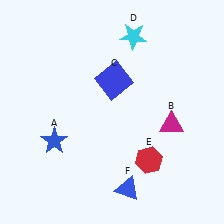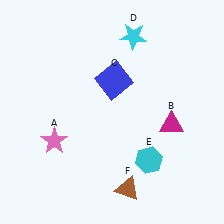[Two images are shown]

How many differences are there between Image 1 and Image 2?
There are 3 differences between the two images.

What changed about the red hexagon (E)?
In Image 1, E is red. In Image 2, it changed to cyan.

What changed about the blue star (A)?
In Image 1, A is blue. In Image 2, it changed to pink.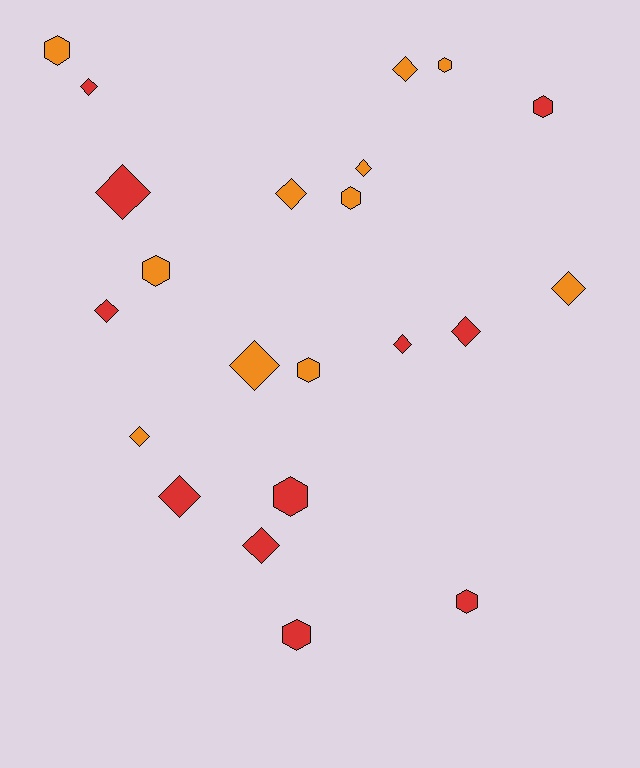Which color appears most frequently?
Red, with 11 objects.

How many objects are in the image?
There are 22 objects.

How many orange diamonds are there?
There are 6 orange diamonds.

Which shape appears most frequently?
Diamond, with 13 objects.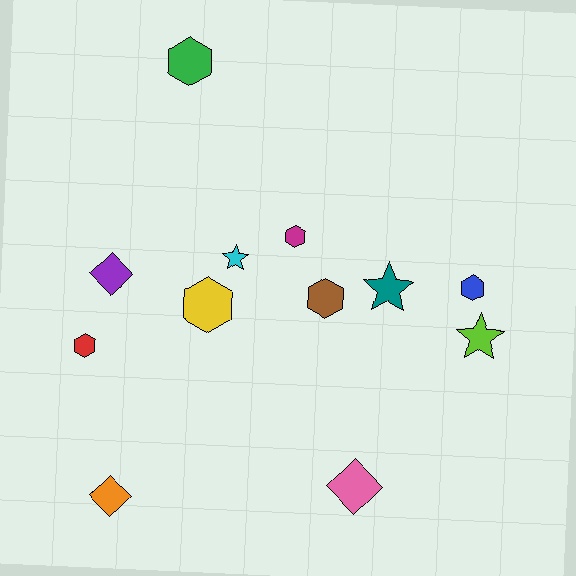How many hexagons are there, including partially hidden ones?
There are 6 hexagons.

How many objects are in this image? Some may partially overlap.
There are 12 objects.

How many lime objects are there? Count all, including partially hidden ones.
There is 1 lime object.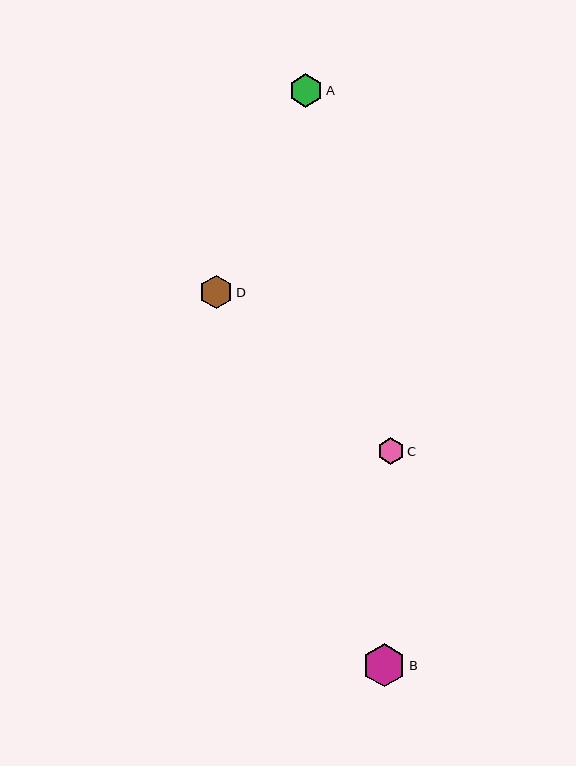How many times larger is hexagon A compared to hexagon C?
Hexagon A is approximately 1.2 times the size of hexagon C.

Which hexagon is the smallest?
Hexagon C is the smallest with a size of approximately 27 pixels.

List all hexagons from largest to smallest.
From largest to smallest: B, A, D, C.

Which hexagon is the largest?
Hexagon B is the largest with a size of approximately 43 pixels.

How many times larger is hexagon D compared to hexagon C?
Hexagon D is approximately 1.2 times the size of hexagon C.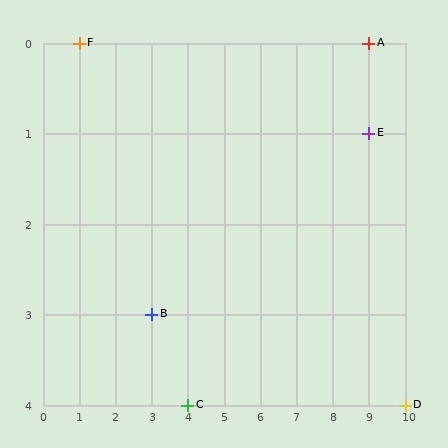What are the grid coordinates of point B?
Point B is at grid coordinates (3, 3).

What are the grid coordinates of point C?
Point C is at grid coordinates (4, 4).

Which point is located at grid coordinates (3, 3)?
Point B is at (3, 3).